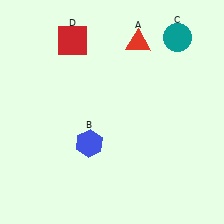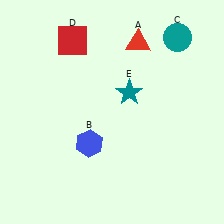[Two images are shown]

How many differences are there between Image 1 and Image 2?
There is 1 difference between the two images.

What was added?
A teal star (E) was added in Image 2.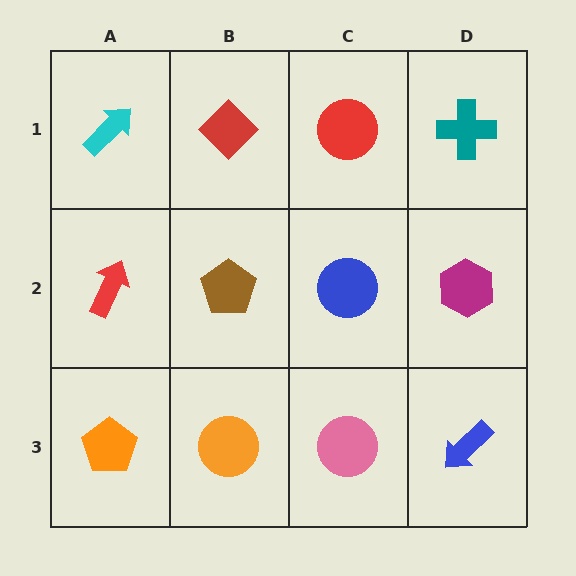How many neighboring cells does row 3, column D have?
2.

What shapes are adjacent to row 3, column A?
A red arrow (row 2, column A), an orange circle (row 3, column B).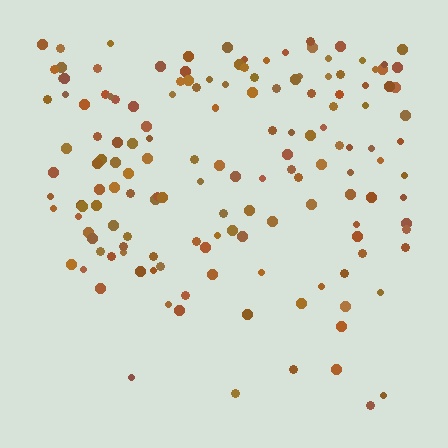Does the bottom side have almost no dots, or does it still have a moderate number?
Still a moderate number, just noticeably fewer than the top.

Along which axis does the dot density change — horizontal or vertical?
Vertical.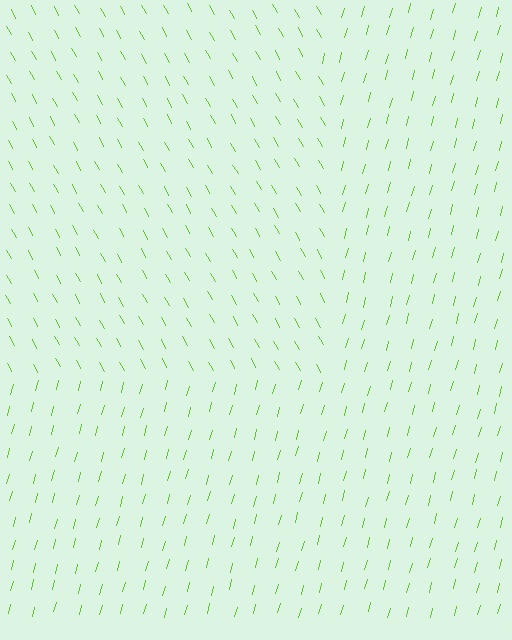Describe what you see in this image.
The image is filled with small lime line segments. A rectangle region in the image has lines oriented differently from the surrounding lines, creating a visible texture boundary.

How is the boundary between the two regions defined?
The boundary is defined purely by a change in line orientation (approximately 45 degrees difference). All lines are the same color and thickness.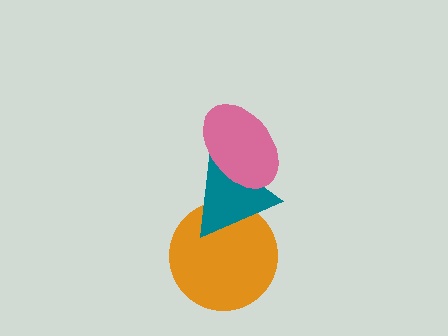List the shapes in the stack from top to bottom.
From top to bottom: the pink ellipse, the teal triangle, the orange circle.